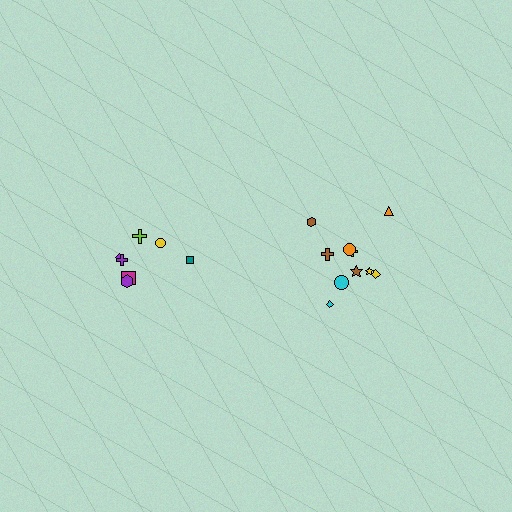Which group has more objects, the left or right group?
The right group.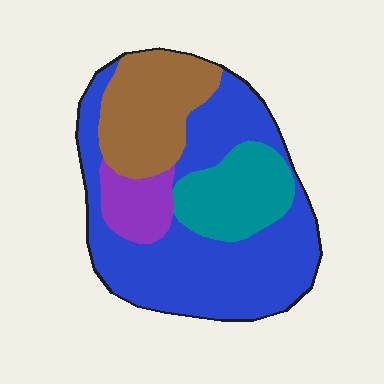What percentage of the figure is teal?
Teal covers about 15% of the figure.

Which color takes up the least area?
Purple, at roughly 10%.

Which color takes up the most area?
Blue, at roughly 55%.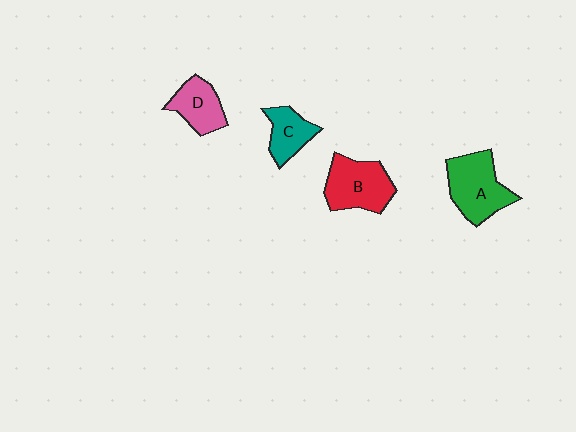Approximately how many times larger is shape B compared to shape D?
Approximately 1.4 times.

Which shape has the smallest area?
Shape C (teal).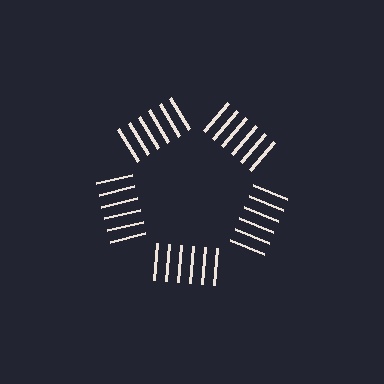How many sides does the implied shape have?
5 sides — the line-ends trace a pentagon.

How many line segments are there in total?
30 — 6 along each of the 5 edges.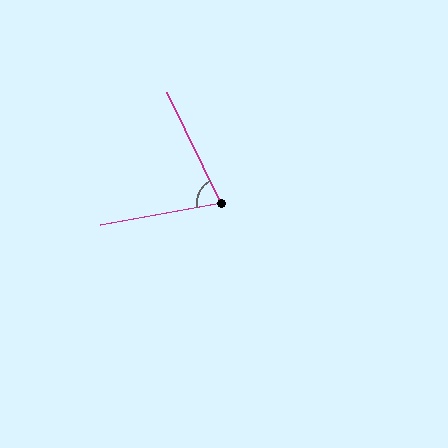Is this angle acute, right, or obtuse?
It is acute.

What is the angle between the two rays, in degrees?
Approximately 74 degrees.